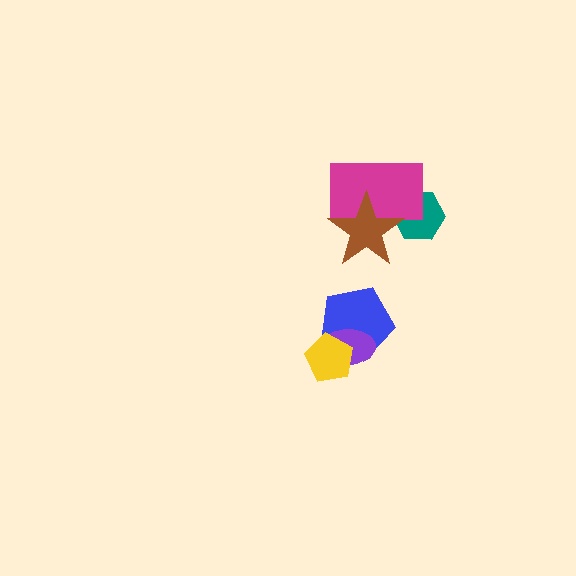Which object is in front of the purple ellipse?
The yellow pentagon is in front of the purple ellipse.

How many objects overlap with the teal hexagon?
2 objects overlap with the teal hexagon.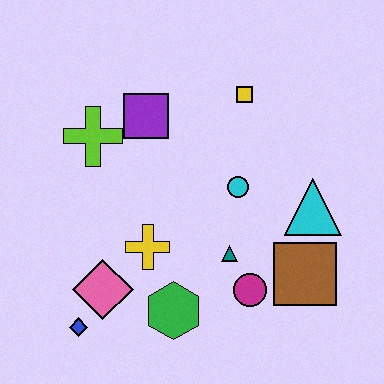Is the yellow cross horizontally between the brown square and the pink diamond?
Yes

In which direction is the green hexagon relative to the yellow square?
The green hexagon is below the yellow square.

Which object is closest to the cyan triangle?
The brown square is closest to the cyan triangle.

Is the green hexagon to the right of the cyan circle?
No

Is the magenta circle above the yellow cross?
No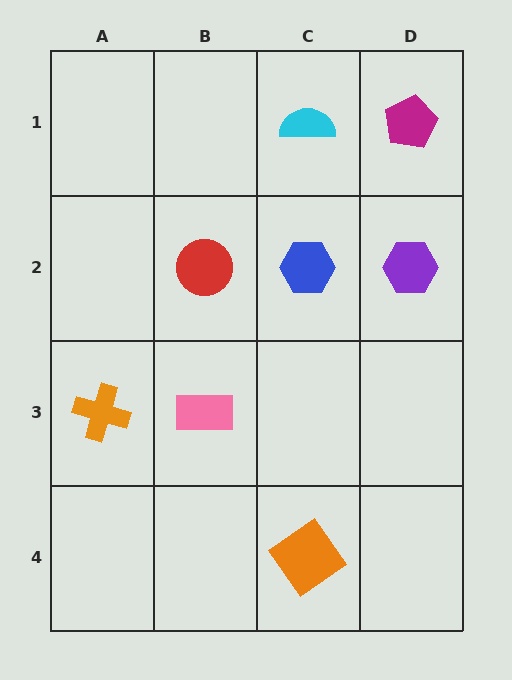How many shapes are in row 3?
2 shapes.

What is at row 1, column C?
A cyan semicircle.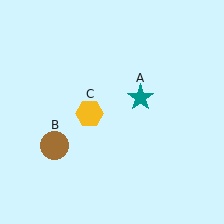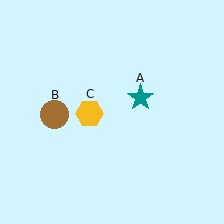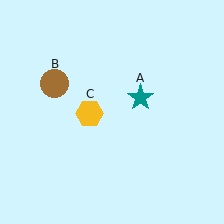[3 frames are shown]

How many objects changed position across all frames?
1 object changed position: brown circle (object B).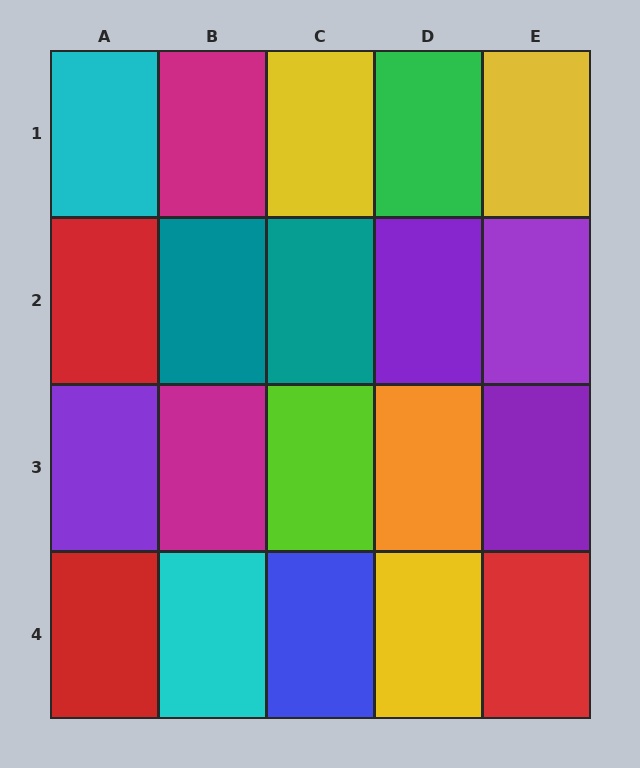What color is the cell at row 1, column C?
Yellow.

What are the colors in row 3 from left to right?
Purple, magenta, lime, orange, purple.